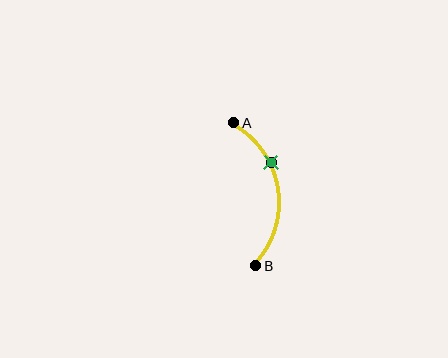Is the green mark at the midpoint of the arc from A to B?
No. The green mark lies on the arc but is closer to endpoint A. The arc midpoint would be at the point on the curve equidistant along the arc from both A and B.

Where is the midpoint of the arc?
The arc midpoint is the point on the curve farthest from the straight line joining A and B. It sits to the right of that line.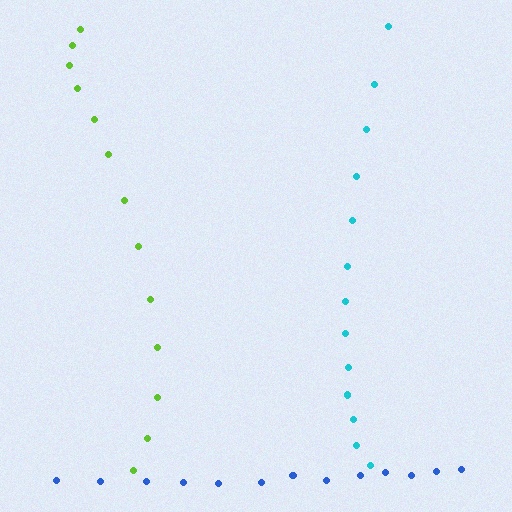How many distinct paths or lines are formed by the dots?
There are 3 distinct paths.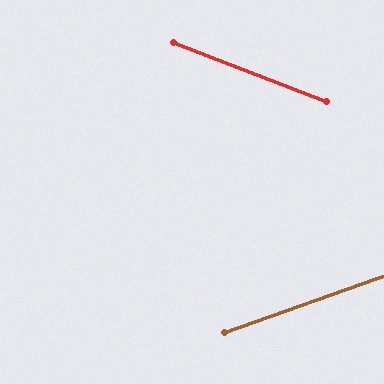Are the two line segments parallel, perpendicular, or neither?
Neither parallel nor perpendicular — they differ by about 41°.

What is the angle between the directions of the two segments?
Approximately 41 degrees.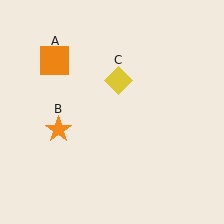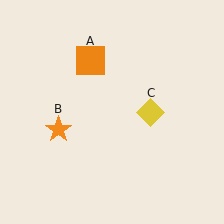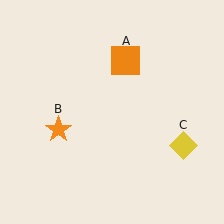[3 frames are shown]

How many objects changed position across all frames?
2 objects changed position: orange square (object A), yellow diamond (object C).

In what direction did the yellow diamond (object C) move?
The yellow diamond (object C) moved down and to the right.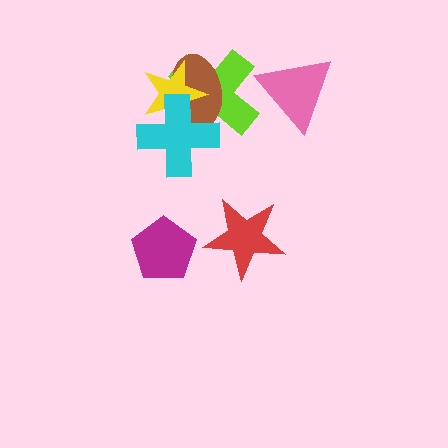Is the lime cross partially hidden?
Yes, it is partially covered by another shape.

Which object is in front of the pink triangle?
The lime cross is in front of the pink triangle.